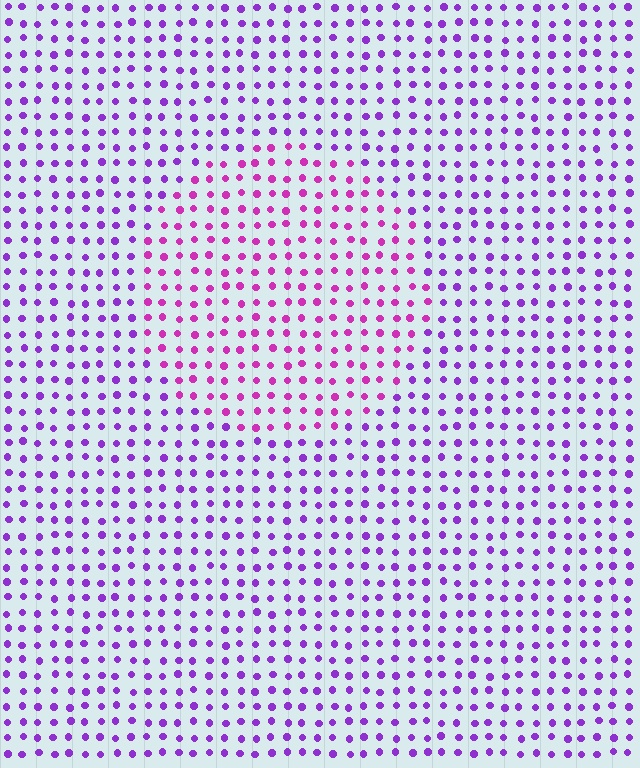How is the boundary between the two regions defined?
The boundary is defined purely by a slight shift in hue (about 34 degrees). Spacing, size, and orientation are identical on both sides.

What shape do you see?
I see a circle.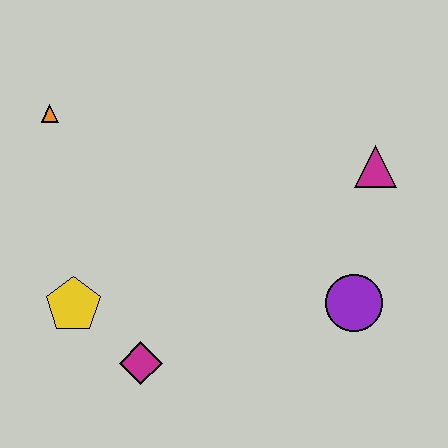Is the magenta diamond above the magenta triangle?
No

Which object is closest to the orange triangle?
The yellow pentagon is closest to the orange triangle.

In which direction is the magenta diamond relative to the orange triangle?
The magenta diamond is below the orange triangle.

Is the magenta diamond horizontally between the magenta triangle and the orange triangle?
Yes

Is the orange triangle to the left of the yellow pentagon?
Yes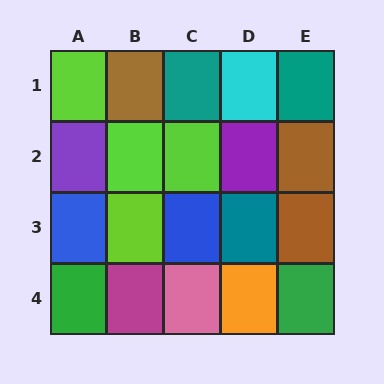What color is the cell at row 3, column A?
Blue.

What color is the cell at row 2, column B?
Lime.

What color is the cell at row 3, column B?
Lime.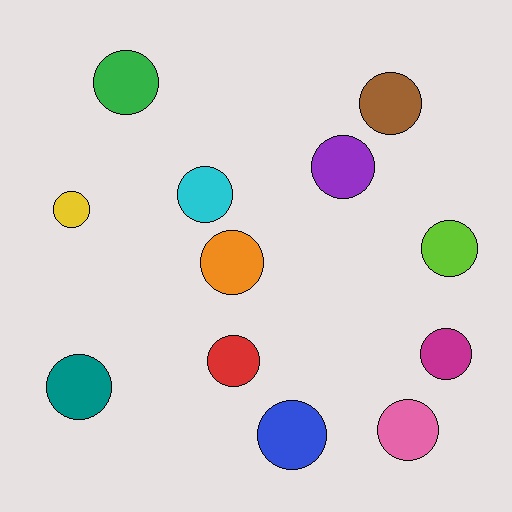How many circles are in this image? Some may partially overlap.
There are 12 circles.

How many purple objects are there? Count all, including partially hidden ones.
There is 1 purple object.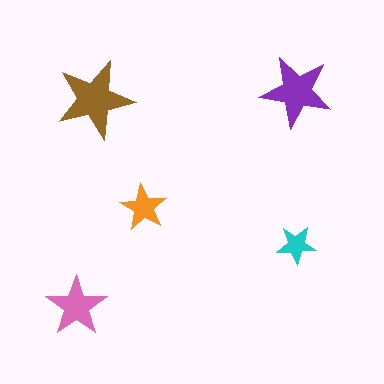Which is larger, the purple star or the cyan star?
The purple one.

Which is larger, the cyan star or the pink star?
The pink one.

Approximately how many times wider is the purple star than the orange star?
About 1.5 times wider.